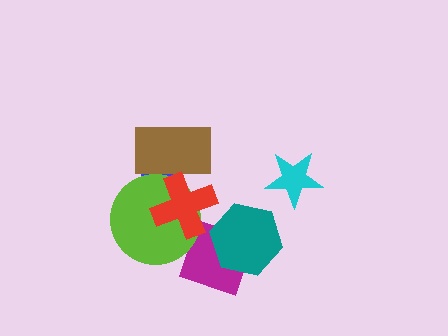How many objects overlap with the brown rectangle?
3 objects overlap with the brown rectangle.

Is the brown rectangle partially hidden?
Yes, it is partially covered by another shape.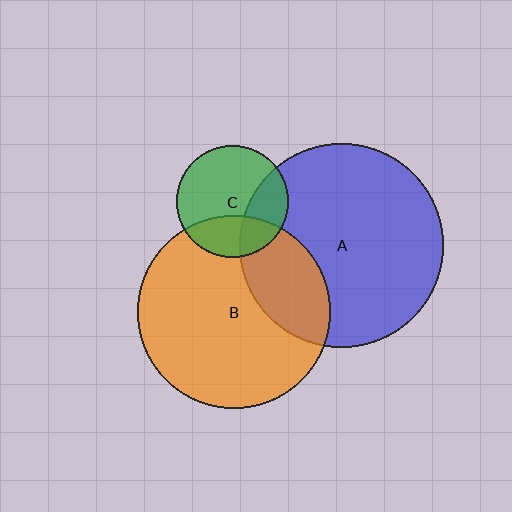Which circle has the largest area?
Circle A (blue).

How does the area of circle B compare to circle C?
Approximately 3.0 times.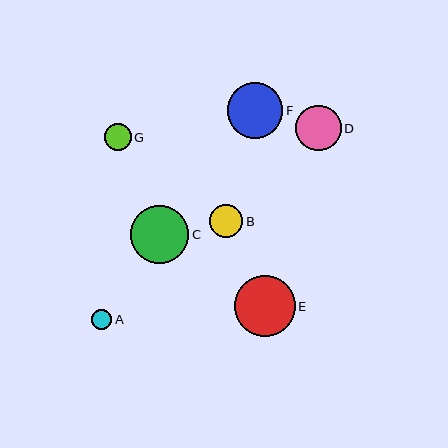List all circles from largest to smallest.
From largest to smallest: E, C, F, D, B, G, A.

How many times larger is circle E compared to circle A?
Circle E is approximately 3.0 times the size of circle A.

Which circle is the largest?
Circle E is the largest with a size of approximately 61 pixels.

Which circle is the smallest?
Circle A is the smallest with a size of approximately 21 pixels.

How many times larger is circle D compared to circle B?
Circle D is approximately 1.4 times the size of circle B.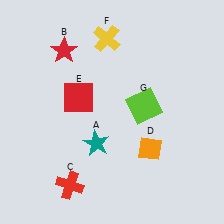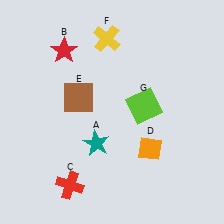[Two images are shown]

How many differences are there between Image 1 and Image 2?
There is 1 difference between the two images.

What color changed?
The square (E) changed from red in Image 1 to brown in Image 2.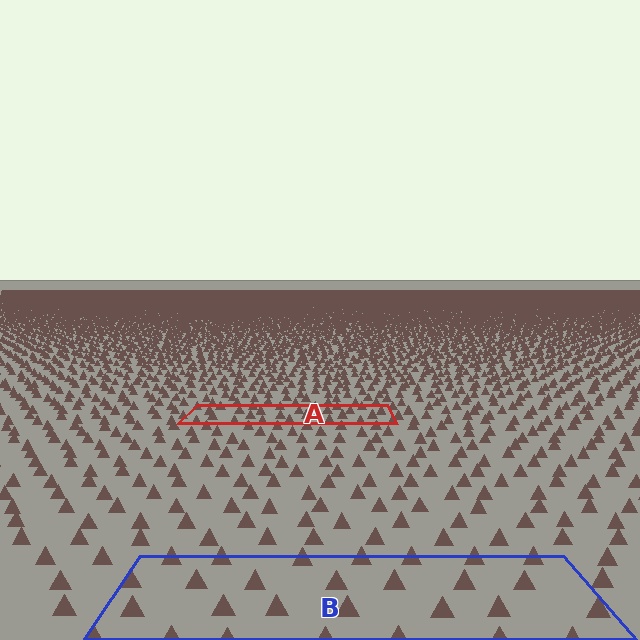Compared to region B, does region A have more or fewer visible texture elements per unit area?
Region A has more texture elements per unit area — they are packed more densely because it is farther away.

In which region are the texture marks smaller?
The texture marks are smaller in region A, because it is farther away.